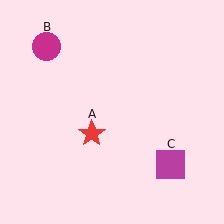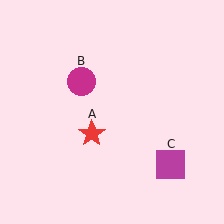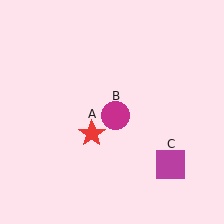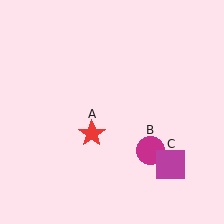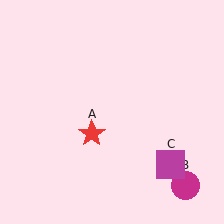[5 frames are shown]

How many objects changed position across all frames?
1 object changed position: magenta circle (object B).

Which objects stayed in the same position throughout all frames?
Red star (object A) and magenta square (object C) remained stationary.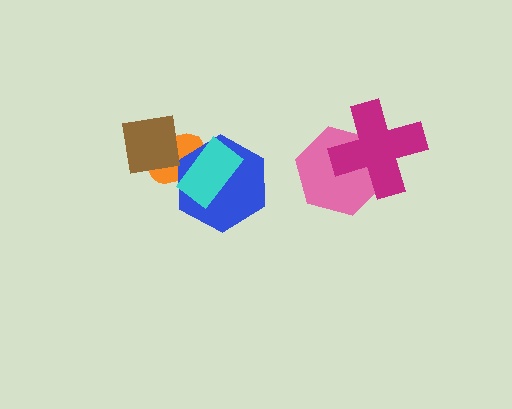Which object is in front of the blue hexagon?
The cyan rectangle is in front of the blue hexagon.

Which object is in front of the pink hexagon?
The magenta cross is in front of the pink hexagon.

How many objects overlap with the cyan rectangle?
2 objects overlap with the cyan rectangle.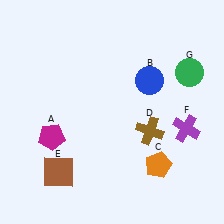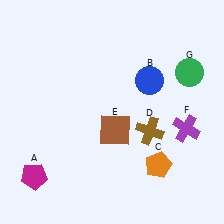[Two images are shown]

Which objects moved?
The objects that moved are: the magenta pentagon (A), the brown square (E).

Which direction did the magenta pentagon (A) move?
The magenta pentagon (A) moved down.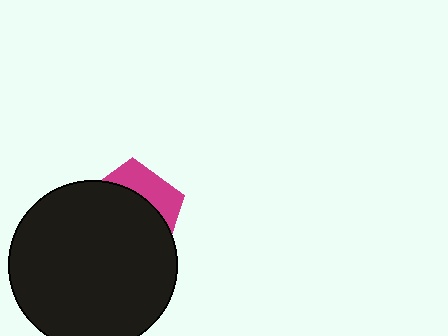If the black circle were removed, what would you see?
You would see the complete magenta pentagon.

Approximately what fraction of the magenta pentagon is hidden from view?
Roughly 70% of the magenta pentagon is hidden behind the black circle.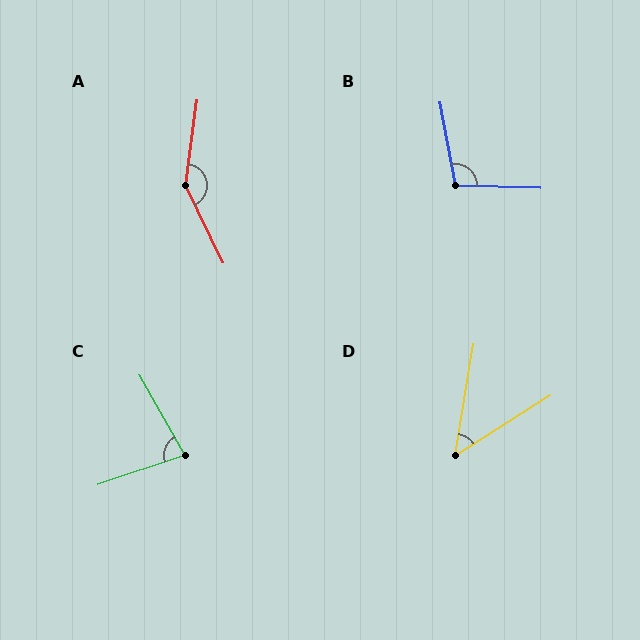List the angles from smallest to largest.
D (48°), C (79°), B (102°), A (146°).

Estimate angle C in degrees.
Approximately 79 degrees.